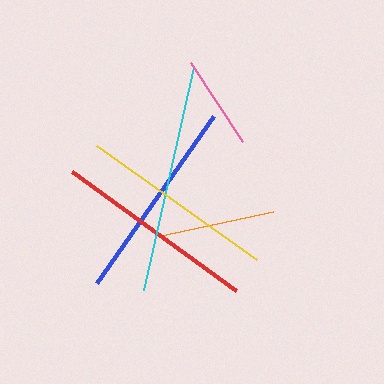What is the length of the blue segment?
The blue segment is approximately 204 pixels long.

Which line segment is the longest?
The cyan line is the longest at approximately 229 pixels.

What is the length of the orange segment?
The orange segment is approximately 115 pixels long.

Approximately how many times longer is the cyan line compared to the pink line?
The cyan line is approximately 2.4 times the length of the pink line.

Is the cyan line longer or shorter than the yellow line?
The cyan line is longer than the yellow line.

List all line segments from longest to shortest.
From longest to shortest: cyan, blue, red, yellow, orange, pink.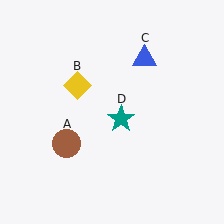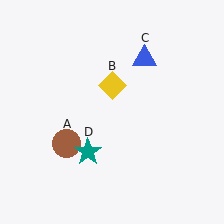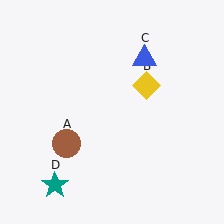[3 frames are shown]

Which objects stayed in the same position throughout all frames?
Brown circle (object A) and blue triangle (object C) remained stationary.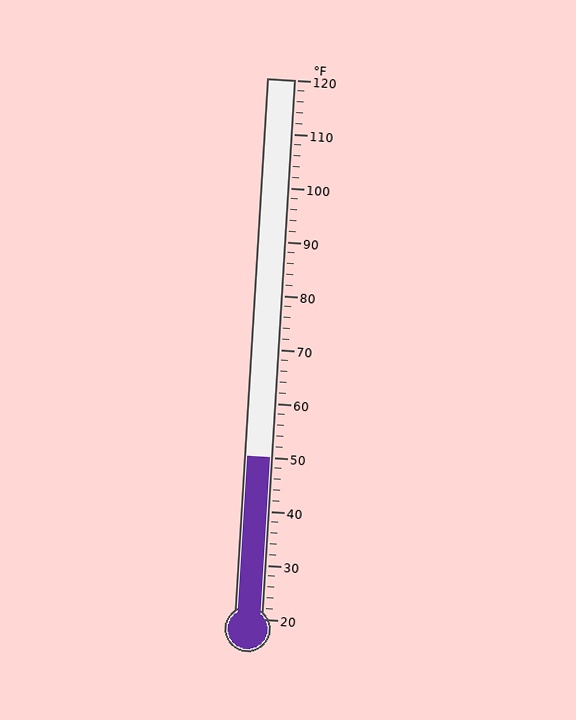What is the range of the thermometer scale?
The thermometer scale ranges from 20°F to 120°F.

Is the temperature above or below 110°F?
The temperature is below 110°F.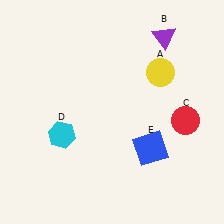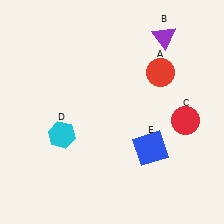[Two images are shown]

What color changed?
The circle (A) changed from yellow in Image 1 to red in Image 2.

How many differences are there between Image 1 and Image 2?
There is 1 difference between the two images.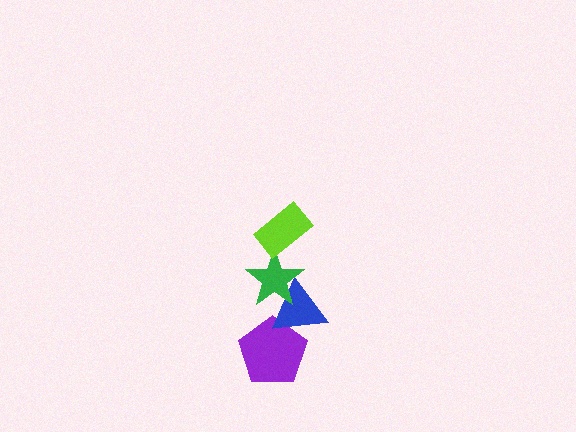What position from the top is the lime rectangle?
The lime rectangle is 1st from the top.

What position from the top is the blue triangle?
The blue triangle is 3rd from the top.